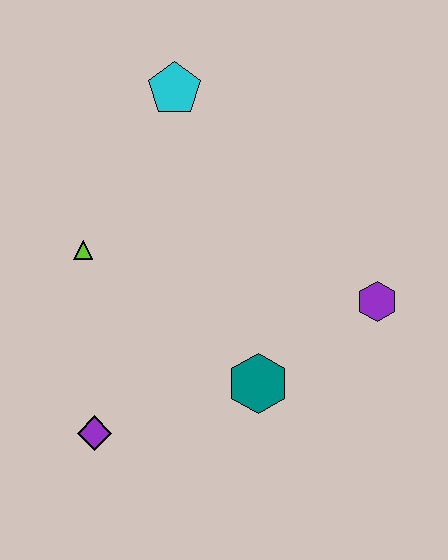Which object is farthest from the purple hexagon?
The purple diamond is farthest from the purple hexagon.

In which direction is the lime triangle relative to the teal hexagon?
The lime triangle is to the left of the teal hexagon.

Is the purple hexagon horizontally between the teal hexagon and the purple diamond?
No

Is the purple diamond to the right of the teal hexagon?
No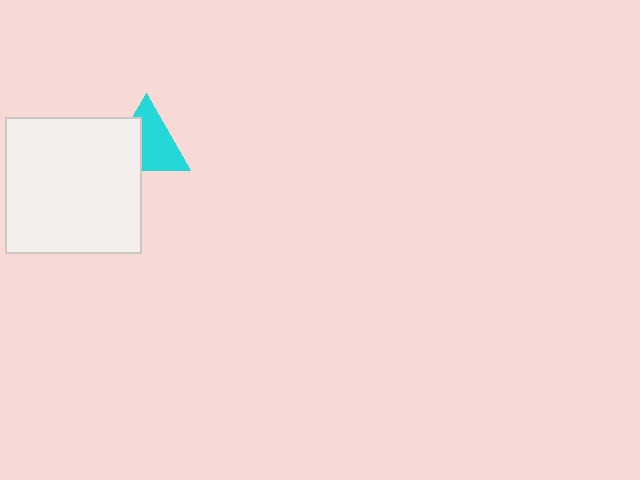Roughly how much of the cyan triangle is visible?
About half of it is visible (roughly 62%).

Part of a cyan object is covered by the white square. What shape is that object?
It is a triangle.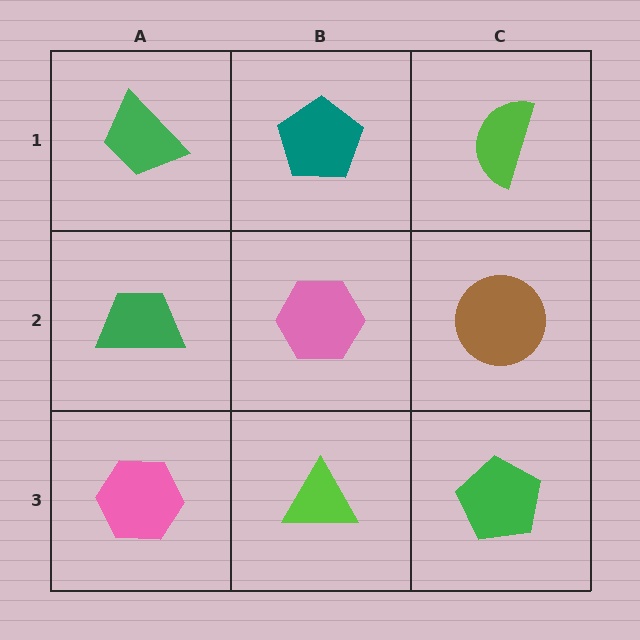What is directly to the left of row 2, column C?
A pink hexagon.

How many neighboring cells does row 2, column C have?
3.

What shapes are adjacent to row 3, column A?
A green trapezoid (row 2, column A), a lime triangle (row 3, column B).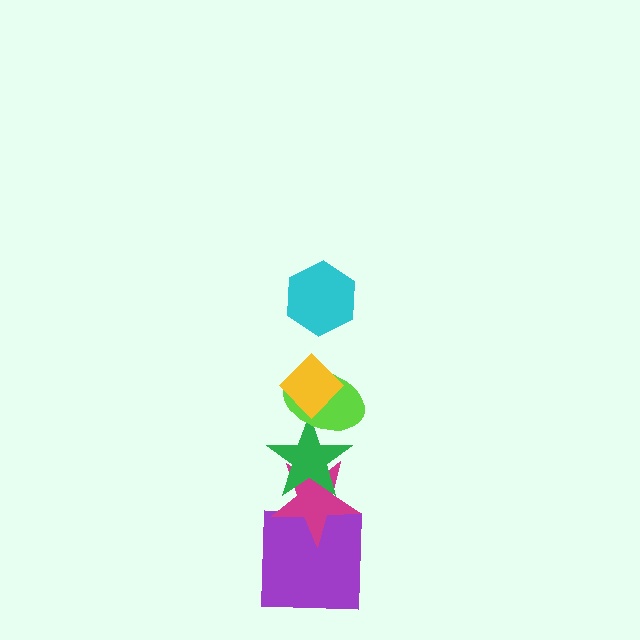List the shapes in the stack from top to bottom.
From top to bottom: the cyan hexagon, the yellow diamond, the lime ellipse, the green star, the magenta star, the purple square.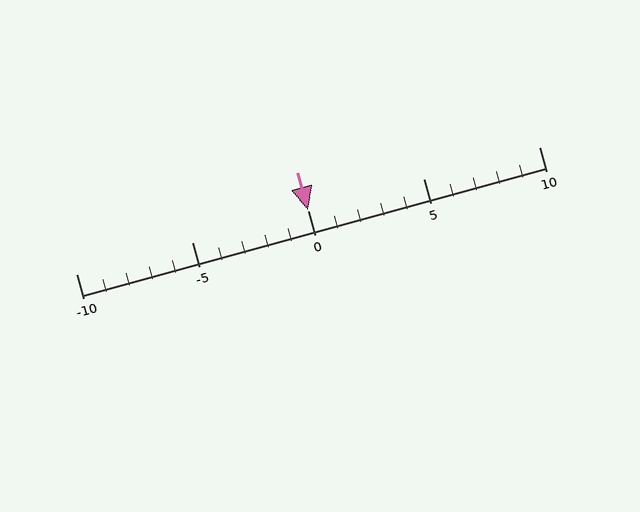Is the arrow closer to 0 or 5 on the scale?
The arrow is closer to 0.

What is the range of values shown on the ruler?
The ruler shows values from -10 to 10.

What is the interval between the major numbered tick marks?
The major tick marks are spaced 5 units apart.